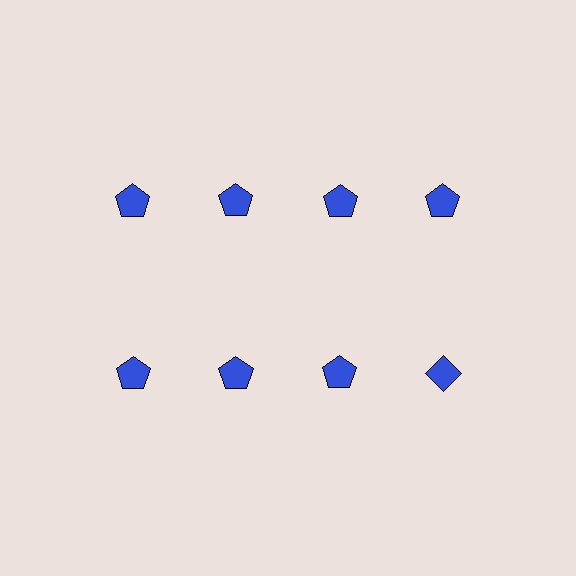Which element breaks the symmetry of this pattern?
The blue diamond in the second row, second from right column breaks the symmetry. All other shapes are blue pentagons.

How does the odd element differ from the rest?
It has a different shape: diamond instead of pentagon.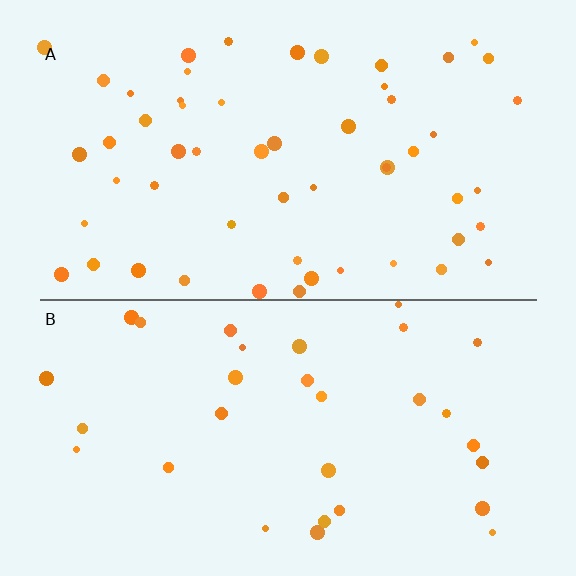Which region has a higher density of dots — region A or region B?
A (the top).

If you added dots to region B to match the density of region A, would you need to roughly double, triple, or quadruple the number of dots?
Approximately double.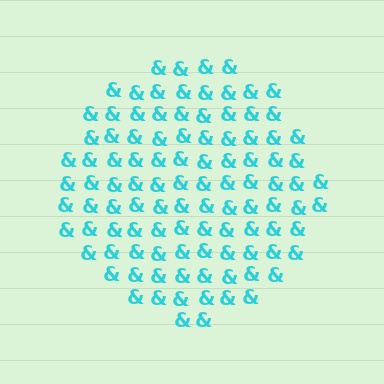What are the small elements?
The small elements are ampersands.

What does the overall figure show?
The overall figure shows a circle.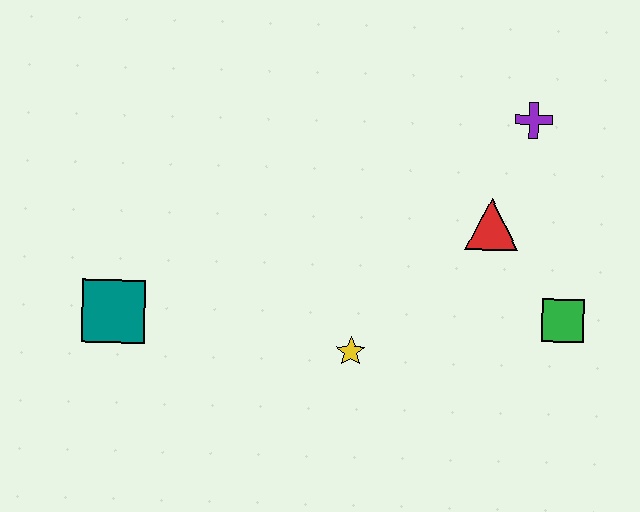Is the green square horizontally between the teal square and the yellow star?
No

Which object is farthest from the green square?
The teal square is farthest from the green square.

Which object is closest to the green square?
The red triangle is closest to the green square.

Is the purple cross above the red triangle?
Yes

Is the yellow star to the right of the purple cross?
No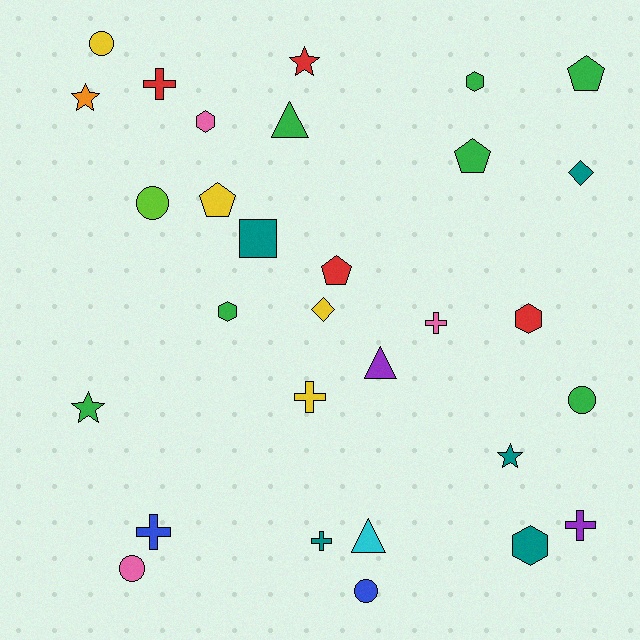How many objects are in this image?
There are 30 objects.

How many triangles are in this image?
There are 3 triangles.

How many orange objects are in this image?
There is 1 orange object.